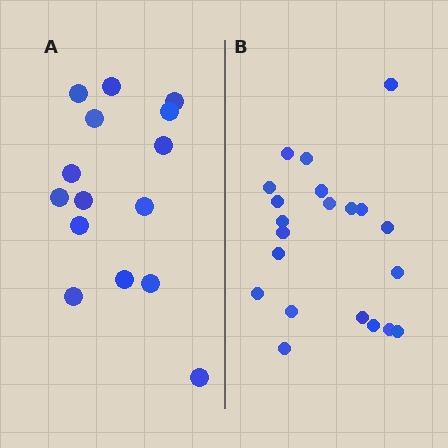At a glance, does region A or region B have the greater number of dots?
Region B (the right region) has more dots.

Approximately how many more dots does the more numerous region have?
Region B has about 6 more dots than region A.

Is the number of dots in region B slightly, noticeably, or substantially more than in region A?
Region B has noticeably more, but not dramatically so. The ratio is roughly 1.4 to 1.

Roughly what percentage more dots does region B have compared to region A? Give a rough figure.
About 40% more.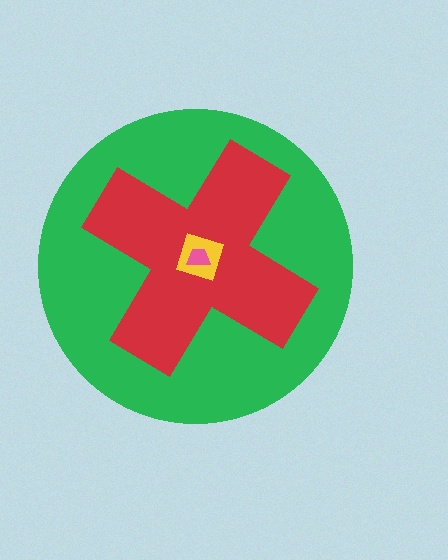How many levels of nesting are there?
4.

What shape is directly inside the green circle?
The red cross.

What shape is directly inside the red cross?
The yellow diamond.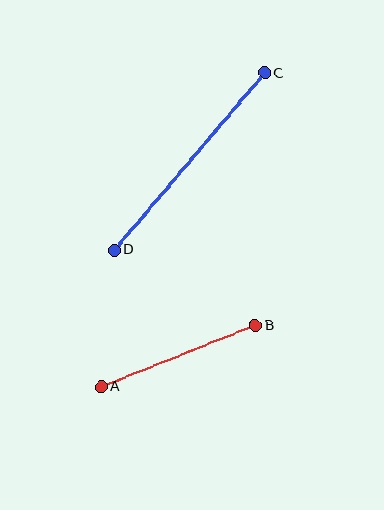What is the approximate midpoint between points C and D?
The midpoint is at approximately (189, 162) pixels.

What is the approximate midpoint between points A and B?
The midpoint is at approximately (178, 356) pixels.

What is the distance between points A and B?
The distance is approximately 166 pixels.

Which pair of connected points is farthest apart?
Points C and D are farthest apart.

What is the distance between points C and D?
The distance is approximately 233 pixels.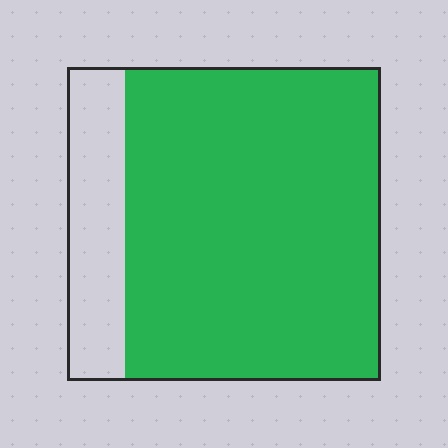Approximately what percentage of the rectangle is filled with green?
Approximately 80%.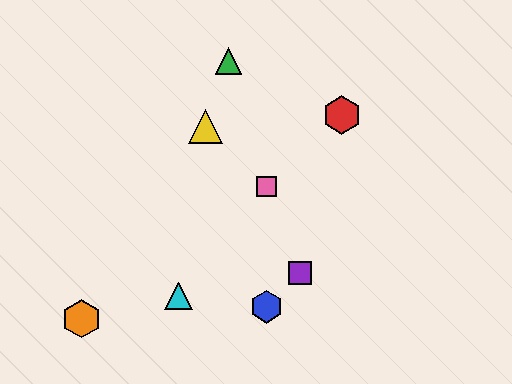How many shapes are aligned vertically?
2 shapes (the blue hexagon, the pink square) are aligned vertically.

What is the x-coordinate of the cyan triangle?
The cyan triangle is at x≈178.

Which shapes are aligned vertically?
The blue hexagon, the pink square are aligned vertically.